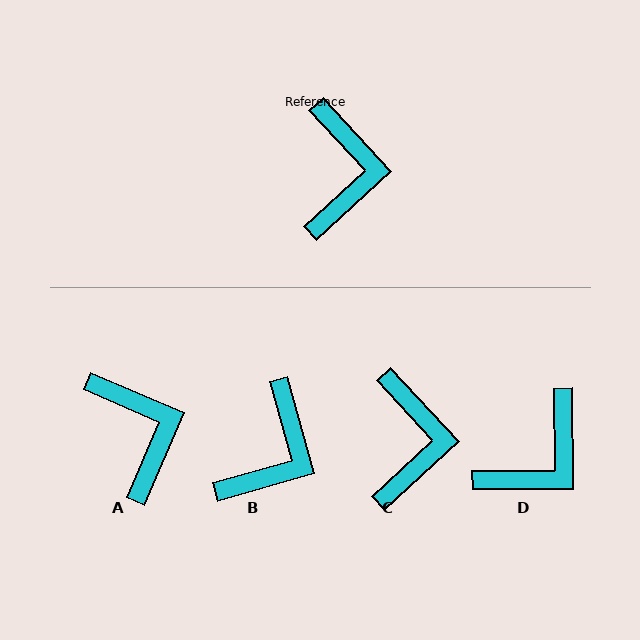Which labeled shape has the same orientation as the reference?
C.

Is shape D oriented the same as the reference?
No, it is off by about 42 degrees.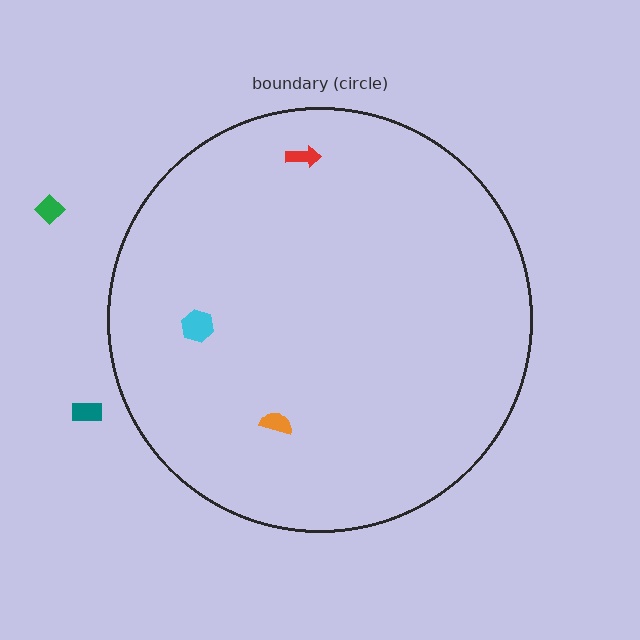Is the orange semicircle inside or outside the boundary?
Inside.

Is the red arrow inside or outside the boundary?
Inside.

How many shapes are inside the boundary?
3 inside, 2 outside.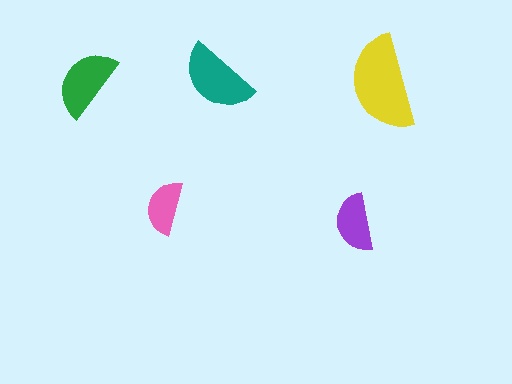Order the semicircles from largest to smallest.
the yellow one, the teal one, the green one, the purple one, the pink one.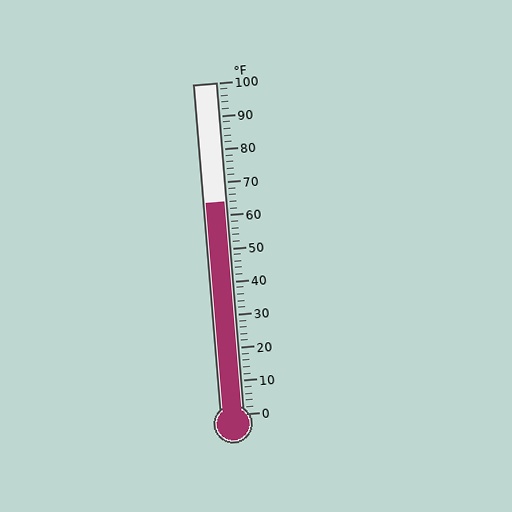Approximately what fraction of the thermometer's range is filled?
The thermometer is filled to approximately 65% of its range.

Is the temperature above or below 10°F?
The temperature is above 10°F.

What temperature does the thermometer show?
The thermometer shows approximately 64°F.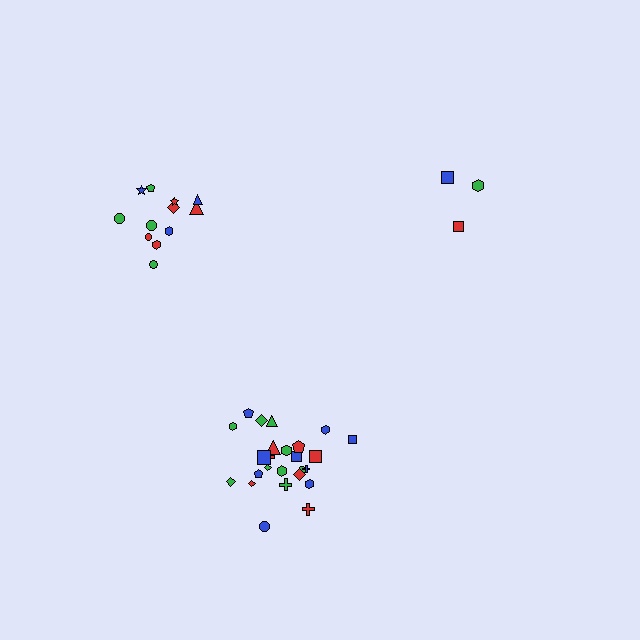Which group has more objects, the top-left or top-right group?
The top-left group.